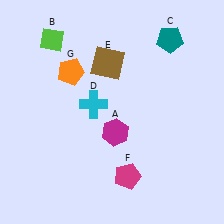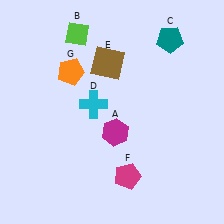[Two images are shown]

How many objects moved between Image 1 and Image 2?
1 object moved between the two images.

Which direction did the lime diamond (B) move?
The lime diamond (B) moved right.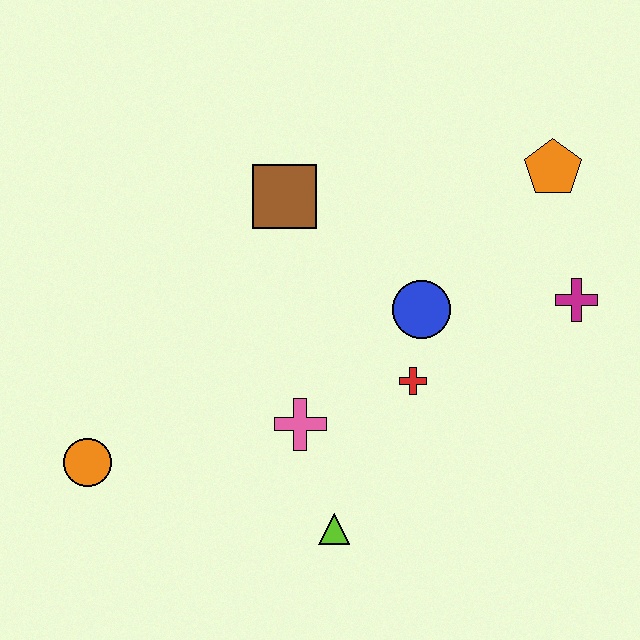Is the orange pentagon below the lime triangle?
No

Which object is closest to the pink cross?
The lime triangle is closest to the pink cross.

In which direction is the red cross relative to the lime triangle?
The red cross is above the lime triangle.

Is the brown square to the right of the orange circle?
Yes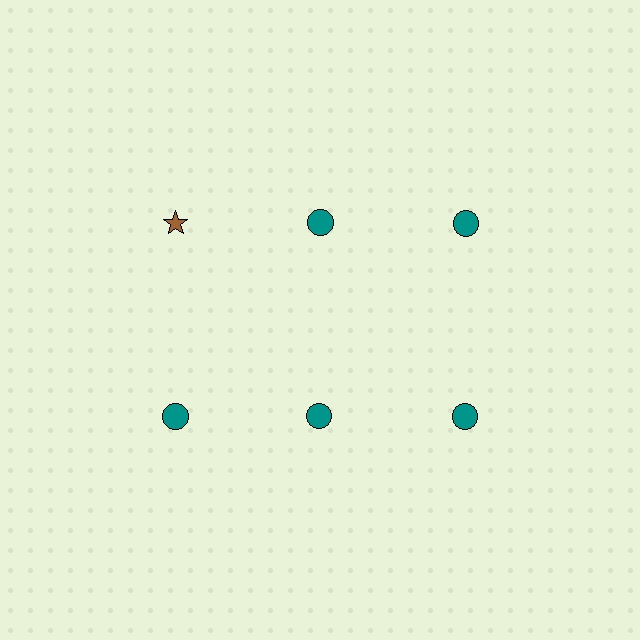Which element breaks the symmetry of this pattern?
The brown star in the top row, leftmost column breaks the symmetry. All other shapes are teal circles.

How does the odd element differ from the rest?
It differs in both color (brown instead of teal) and shape (star instead of circle).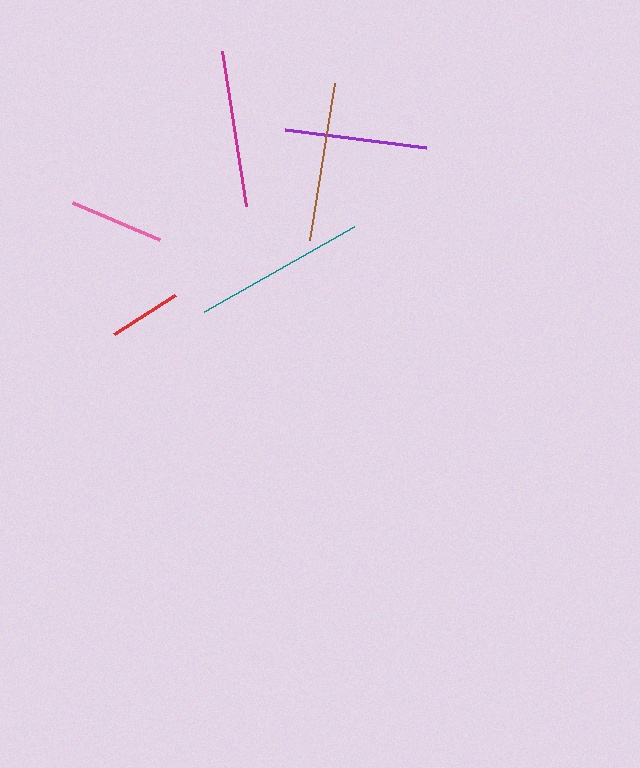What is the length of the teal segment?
The teal segment is approximately 172 pixels long.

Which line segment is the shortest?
The red line is the shortest at approximately 72 pixels.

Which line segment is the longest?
The teal line is the longest at approximately 172 pixels.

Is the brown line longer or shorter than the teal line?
The teal line is longer than the brown line.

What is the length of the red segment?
The red segment is approximately 72 pixels long.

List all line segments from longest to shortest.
From longest to shortest: teal, brown, magenta, purple, pink, red.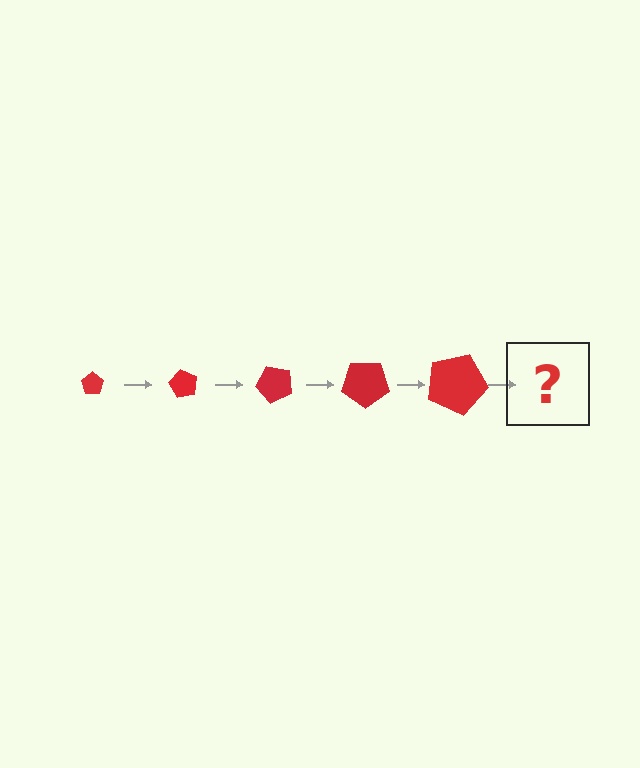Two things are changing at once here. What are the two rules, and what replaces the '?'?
The two rules are that the pentagon grows larger each step and it rotates 60 degrees each step. The '?' should be a pentagon, larger than the previous one and rotated 300 degrees from the start.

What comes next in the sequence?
The next element should be a pentagon, larger than the previous one and rotated 300 degrees from the start.